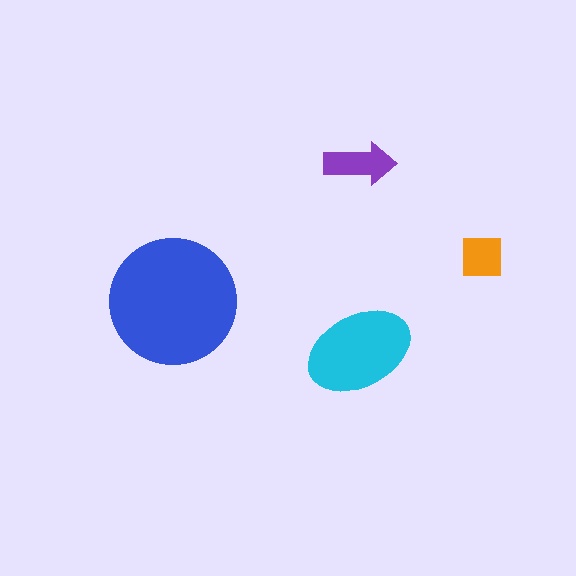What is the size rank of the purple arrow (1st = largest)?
3rd.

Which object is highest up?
The purple arrow is topmost.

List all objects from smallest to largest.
The orange square, the purple arrow, the cyan ellipse, the blue circle.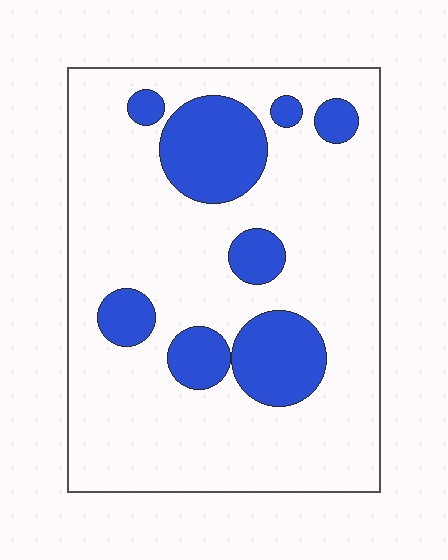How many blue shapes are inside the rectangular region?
8.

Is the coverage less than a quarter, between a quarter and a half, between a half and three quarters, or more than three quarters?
Less than a quarter.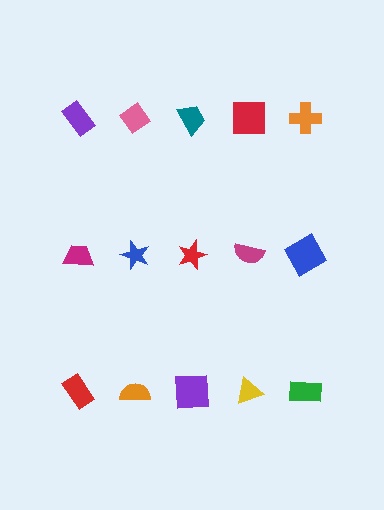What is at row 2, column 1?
A magenta trapezoid.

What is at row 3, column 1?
A red rectangle.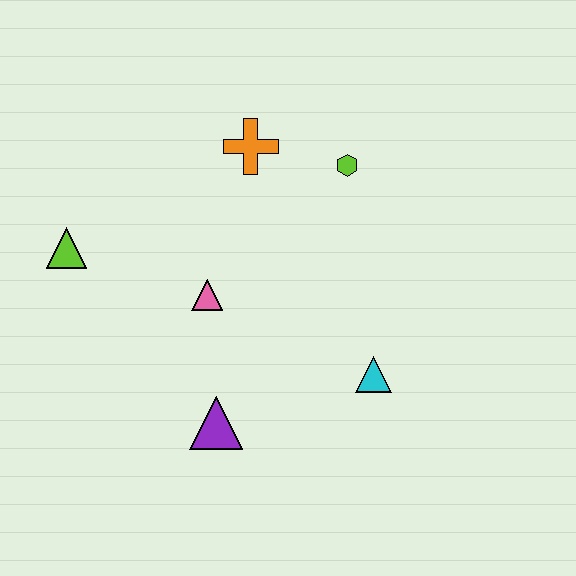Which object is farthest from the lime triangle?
The cyan triangle is farthest from the lime triangle.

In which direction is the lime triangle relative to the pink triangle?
The lime triangle is to the left of the pink triangle.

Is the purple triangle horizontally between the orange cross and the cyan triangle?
No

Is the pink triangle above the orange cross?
No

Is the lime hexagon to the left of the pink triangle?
No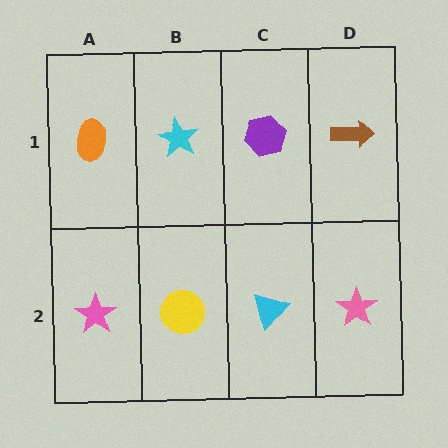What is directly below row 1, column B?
A yellow circle.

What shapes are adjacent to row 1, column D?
A pink star (row 2, column D), a purple hexagon (row 1, column C).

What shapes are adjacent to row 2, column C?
A purple hexagon (row 1, column C), a yellow circle (row 2, column B), a pink star (row 2, column D).